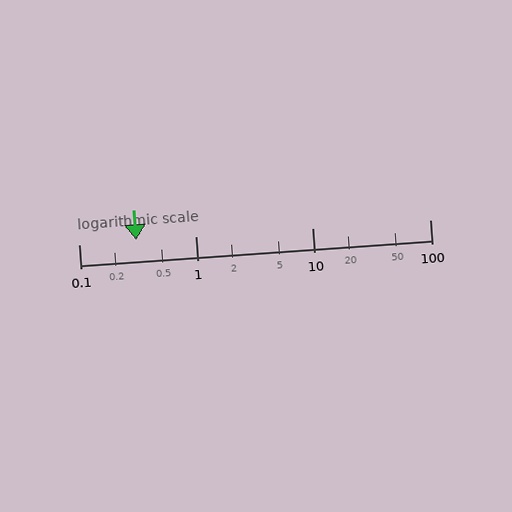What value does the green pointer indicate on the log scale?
The pointer indicates approximately 0.31.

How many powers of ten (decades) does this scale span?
The scale spans 3 decades, from 0.1 to 100.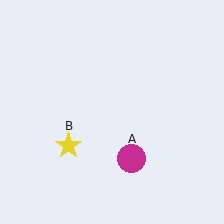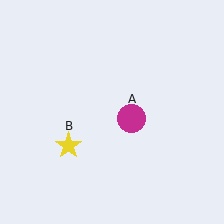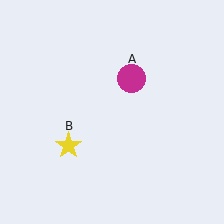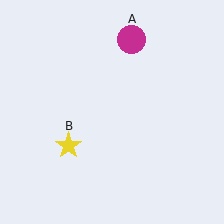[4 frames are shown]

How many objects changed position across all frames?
1 object changed position: magenta circle (object A).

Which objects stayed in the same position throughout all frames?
Yellow star (object B) remained stationary.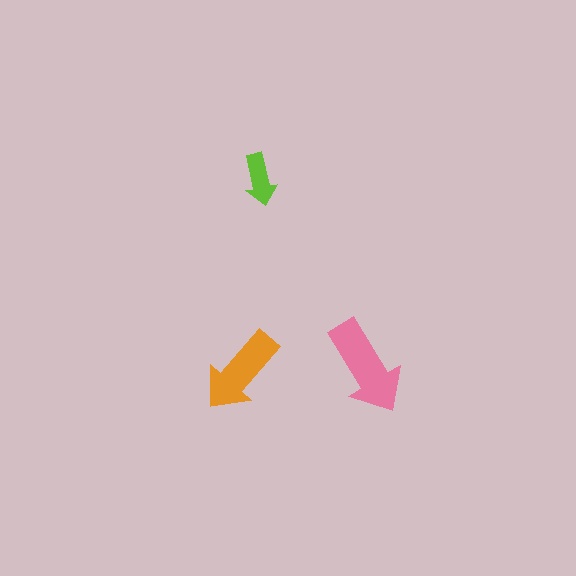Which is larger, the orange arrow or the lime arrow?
The orange one.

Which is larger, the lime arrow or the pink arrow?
The pink one.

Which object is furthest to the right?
The pink arrow is rightmost.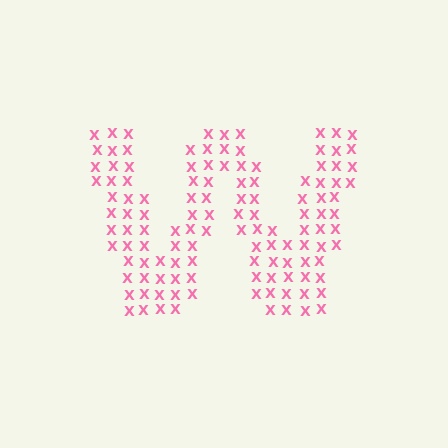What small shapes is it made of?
It is made of small letter X's.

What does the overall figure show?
The overall figure shows the letter W.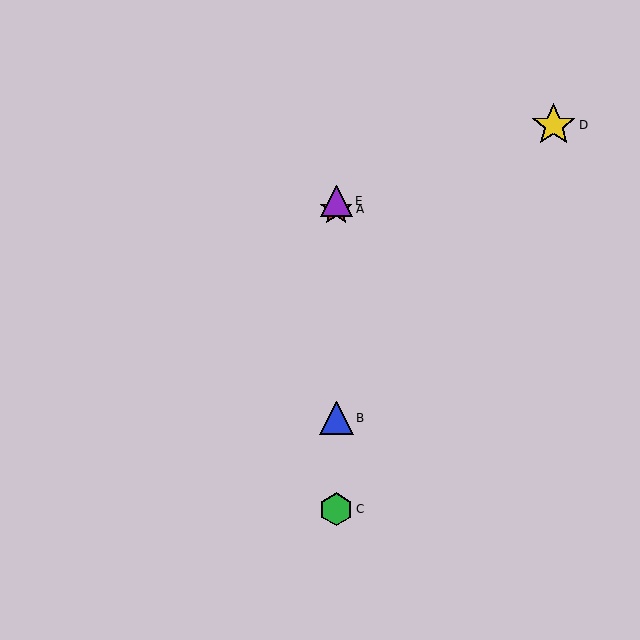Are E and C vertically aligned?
Yes, both are at x≈336.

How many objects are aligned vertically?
4 objects (A, B, C, E) are aligned vertically.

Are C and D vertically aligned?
No, C is at x≈336 and D is at x≈554.